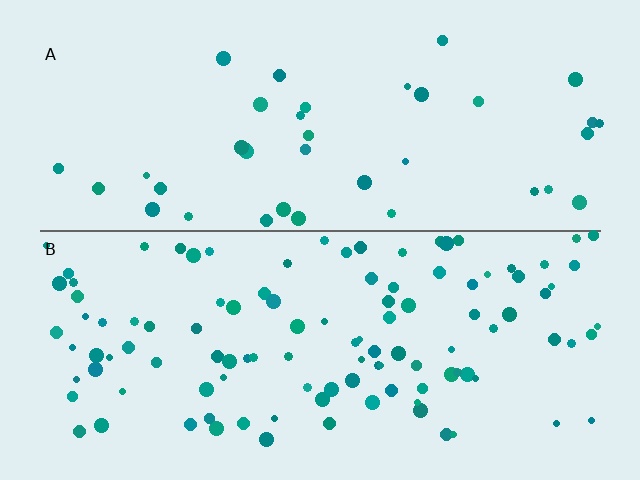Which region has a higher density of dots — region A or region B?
B (the bottom).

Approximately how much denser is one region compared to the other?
Approximately 2.7× — region B over region A.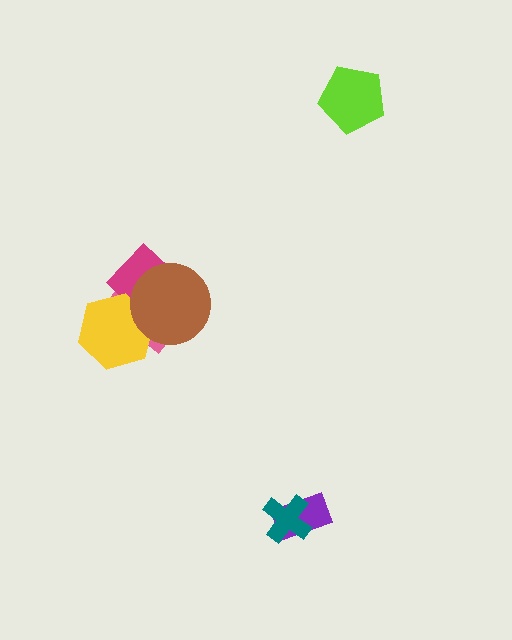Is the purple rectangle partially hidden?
Yes, it is partially covered by another shape.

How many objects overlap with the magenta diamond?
3 objects overlap with the magenta diamond.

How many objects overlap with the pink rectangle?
3 objects overlap with the pink rectangle.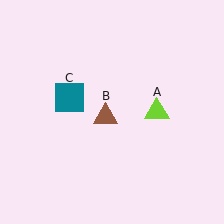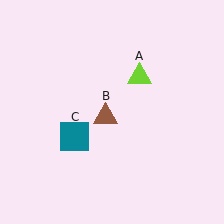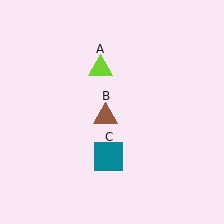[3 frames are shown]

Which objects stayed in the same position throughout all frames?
Brown triangle (object B) remained stationary.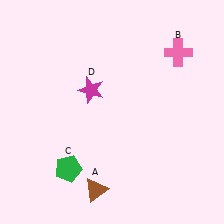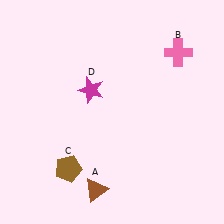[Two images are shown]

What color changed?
The pentagon (C) changed from green in Image 1 to brown in Image 2.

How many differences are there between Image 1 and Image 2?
There is 1 difference between the two images.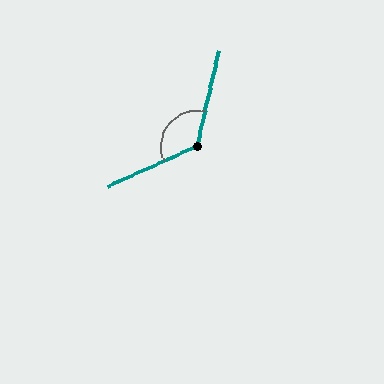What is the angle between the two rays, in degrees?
Approximately 127 degrees.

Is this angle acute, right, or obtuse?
It is obtuse.